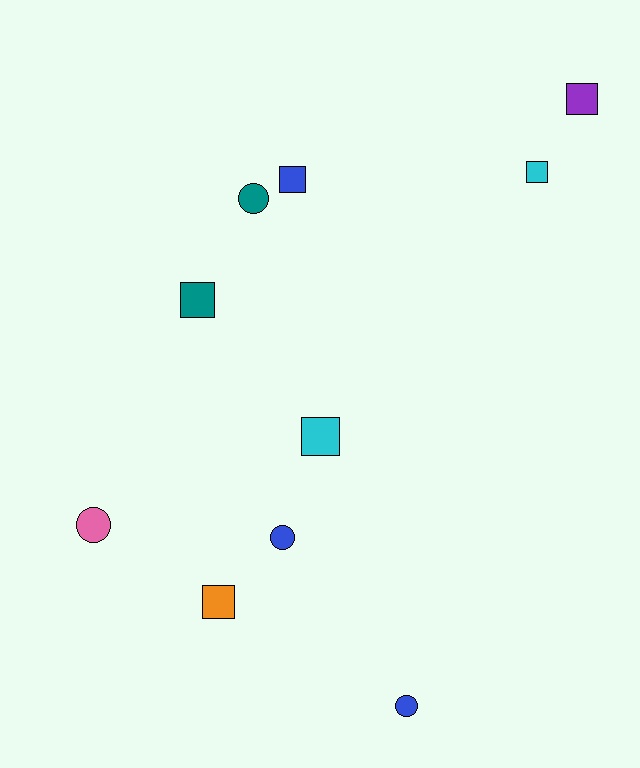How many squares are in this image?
There are 6 squares.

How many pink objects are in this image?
There is 1 pink object.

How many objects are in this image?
There are 10 objects.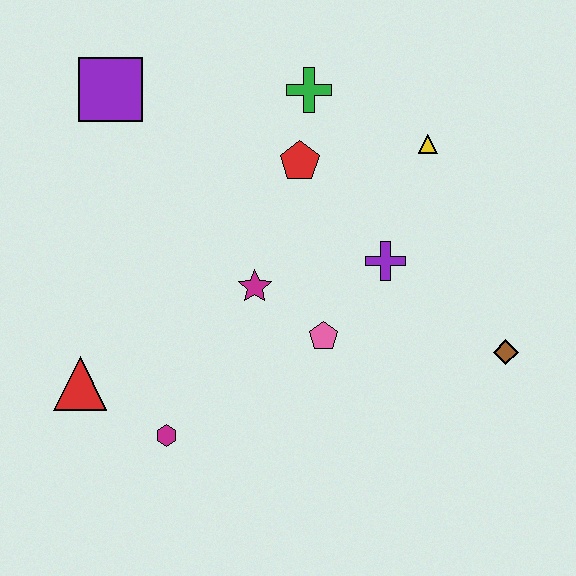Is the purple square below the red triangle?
No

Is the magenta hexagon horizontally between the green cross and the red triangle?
Yes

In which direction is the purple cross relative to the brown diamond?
The purple cross is to the left of the brown diamond.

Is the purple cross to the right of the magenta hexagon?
Yes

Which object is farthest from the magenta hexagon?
The yellow triangle is farthest from the magenta hexagon.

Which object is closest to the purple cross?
The pink pentagon is closest to the purple cross.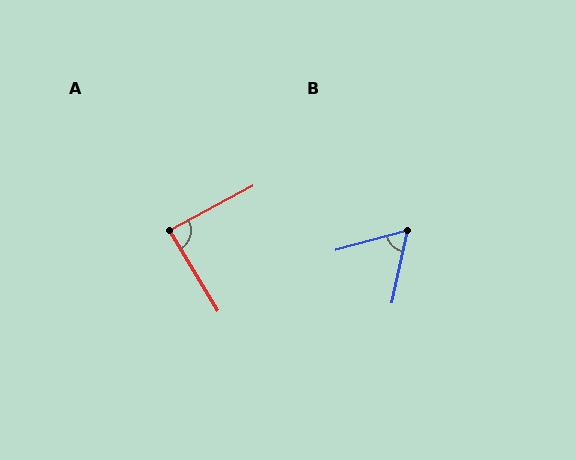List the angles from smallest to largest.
B (63°), A (87°).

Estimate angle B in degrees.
Approximately 63 degrees.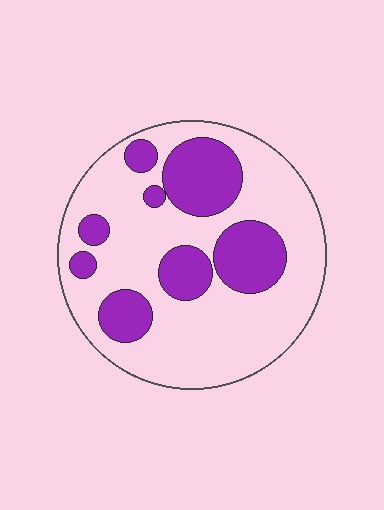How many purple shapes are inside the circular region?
8.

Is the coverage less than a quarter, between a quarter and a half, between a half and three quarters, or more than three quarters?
Between a quarter and a half.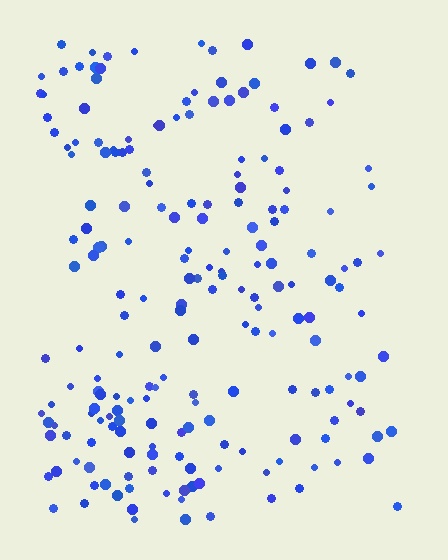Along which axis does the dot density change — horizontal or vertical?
Horizontal.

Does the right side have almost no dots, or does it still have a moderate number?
Still a moderate number, just noticeably fewer than the left.